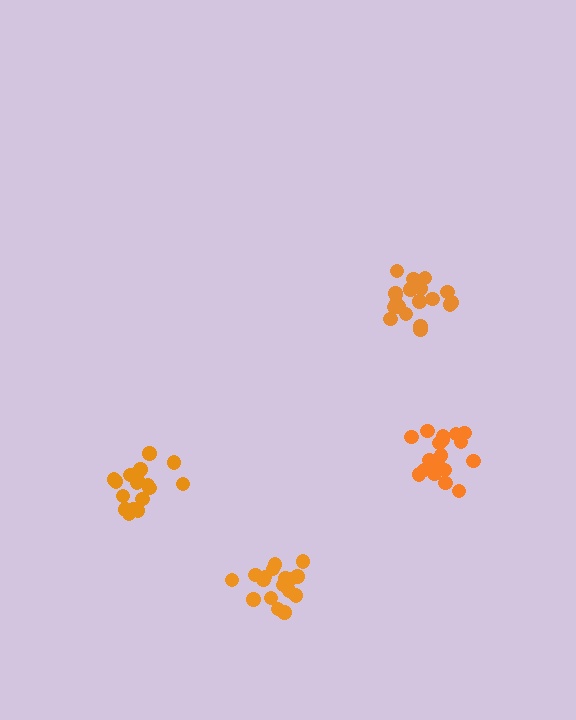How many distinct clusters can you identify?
There are 4 distinct clusters.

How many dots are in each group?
Group 1: 19 dots, Group 2: 18 dots, Group 3: 17 dots, Group 4: 19 dots (73 total).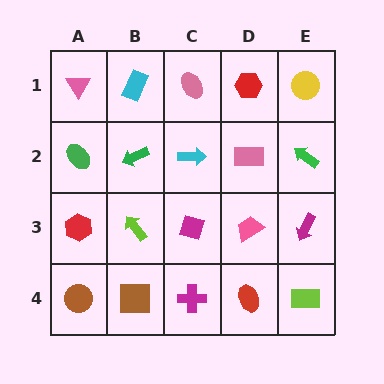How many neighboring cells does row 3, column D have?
4.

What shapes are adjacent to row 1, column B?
A green arrow (row 2, column B), a pink triangle (row 1, column A), a pink ellipse (row 1, column C).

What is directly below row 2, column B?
A lime arrow.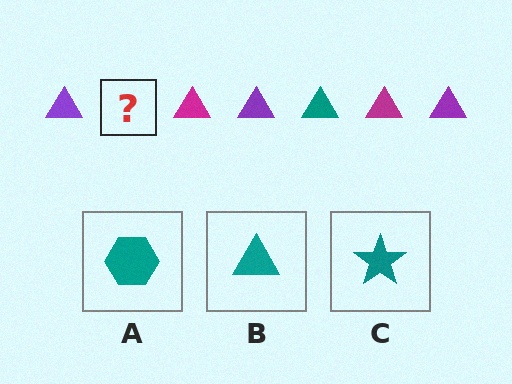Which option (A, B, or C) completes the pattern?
B.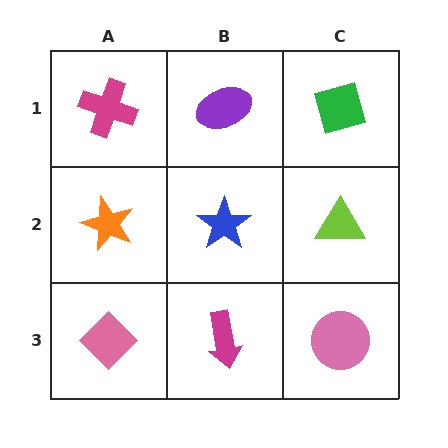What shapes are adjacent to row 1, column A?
An orange star (row 2, column A), a purple ellipse (row 1, column B).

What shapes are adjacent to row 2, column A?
A magenta cross (row 1, column A), a pink diamond (row 3, column A), a blue star (row 2, column B).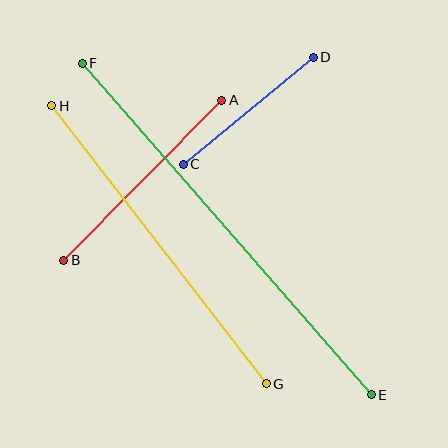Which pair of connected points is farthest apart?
Points E and F are farthest apart.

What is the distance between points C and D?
The distance is approximately 168 pixels.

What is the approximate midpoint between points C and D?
The midpoint is at approximately (248, 111) pixels.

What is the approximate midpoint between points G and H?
The midpoint is at approximately (159, 245) pixels.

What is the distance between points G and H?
The distance is approximately 351 pixels.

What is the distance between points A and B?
The distance is approximately 225 pixels.